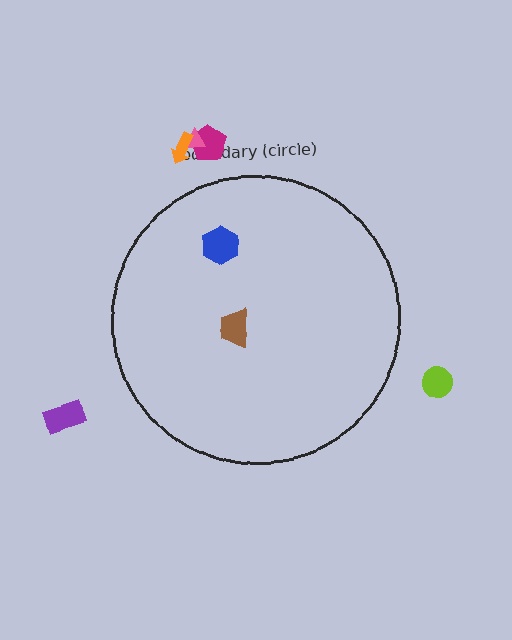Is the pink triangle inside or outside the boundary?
Outside.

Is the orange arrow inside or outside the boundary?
Outside.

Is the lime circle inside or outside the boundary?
Outside.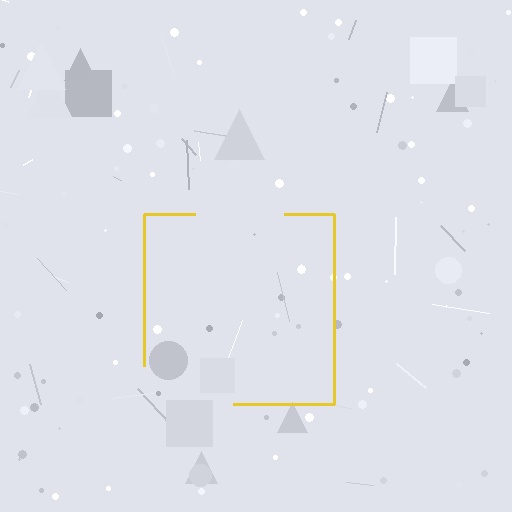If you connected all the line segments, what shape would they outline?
They would outline a square.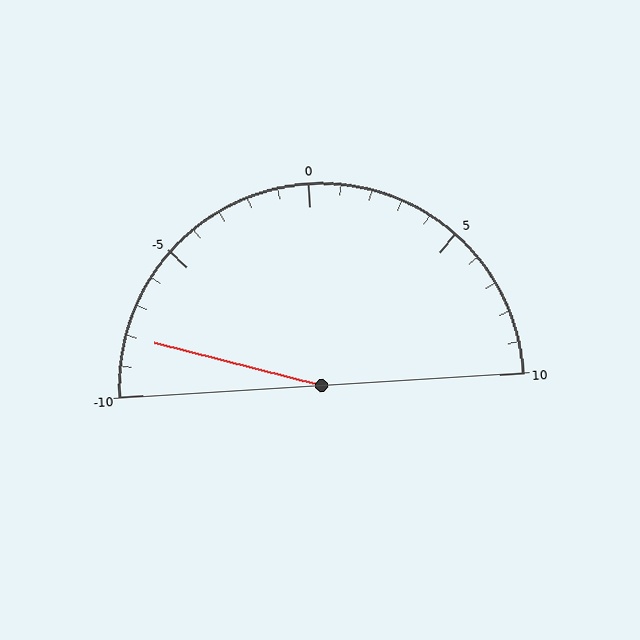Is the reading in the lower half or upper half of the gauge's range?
The reading is in the lower half of the range (-10 to 10).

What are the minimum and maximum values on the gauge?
The gauge ranges from -10 to 10.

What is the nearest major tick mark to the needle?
The nearest major tick mark is -10.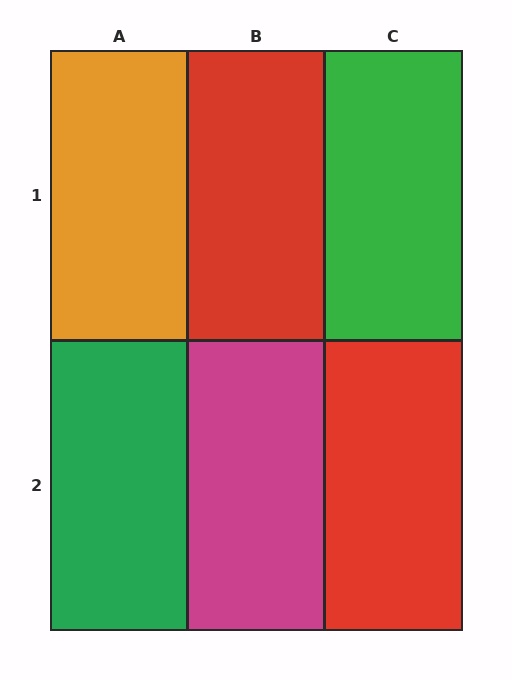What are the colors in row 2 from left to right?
Green, magenta, red.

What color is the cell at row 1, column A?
Orange.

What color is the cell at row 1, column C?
Green.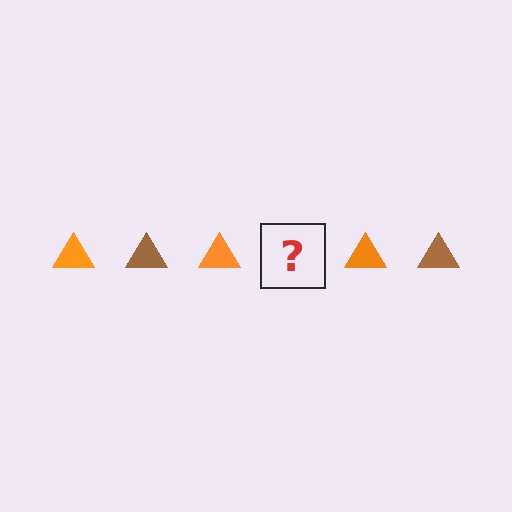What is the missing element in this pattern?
The missing element is a brown triangle.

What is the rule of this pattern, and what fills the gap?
The rule is that the pattern cycles through orange, brown triangles. The gap should be filled with a brown triangle.